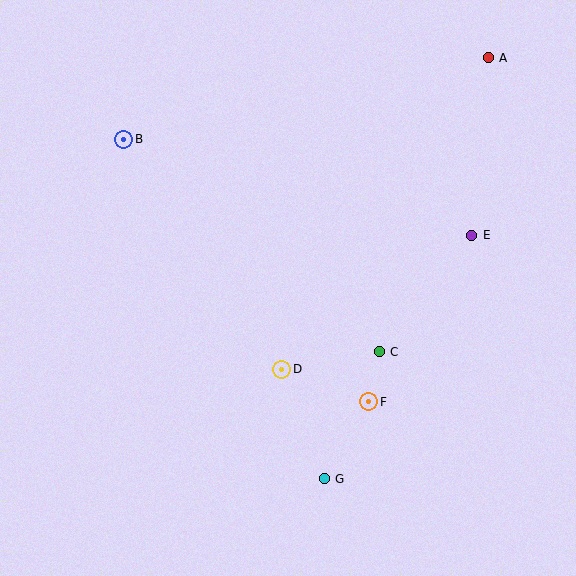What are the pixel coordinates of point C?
Point C is at (379, 352).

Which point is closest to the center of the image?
Point D at (282, 369) is closest to the center.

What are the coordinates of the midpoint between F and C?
The midpoint between F and C is at (374, 377).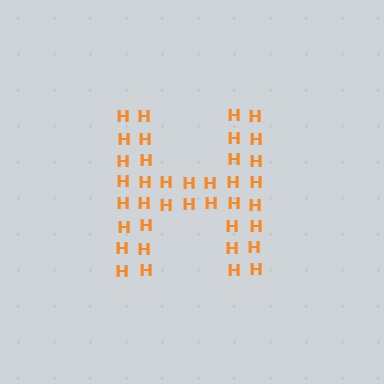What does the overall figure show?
The overall figure shows the letter H.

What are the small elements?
The small elements are letter H's.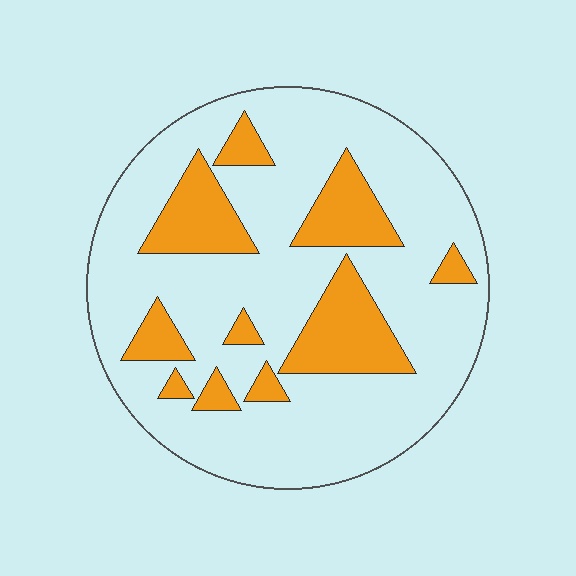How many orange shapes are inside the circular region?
10.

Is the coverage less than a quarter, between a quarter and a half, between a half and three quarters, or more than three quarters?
Less than a quarter.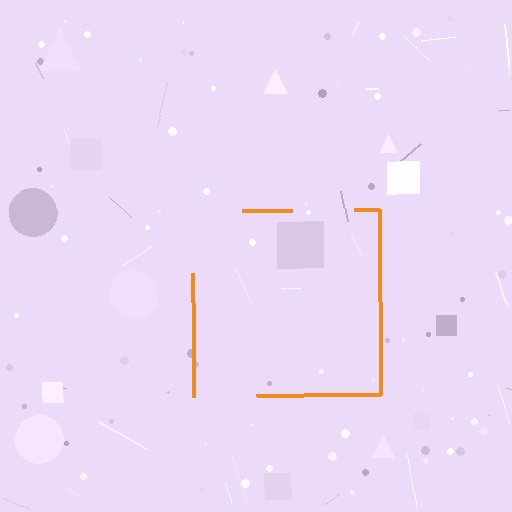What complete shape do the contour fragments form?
The contour fragments form a square.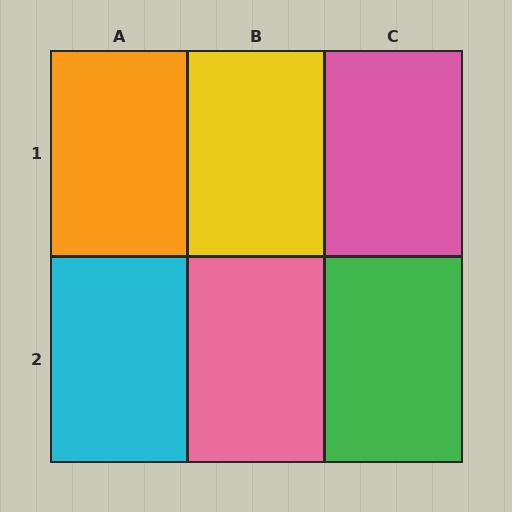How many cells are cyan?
1 cell is cyan.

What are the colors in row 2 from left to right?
Cyan, pink, green.